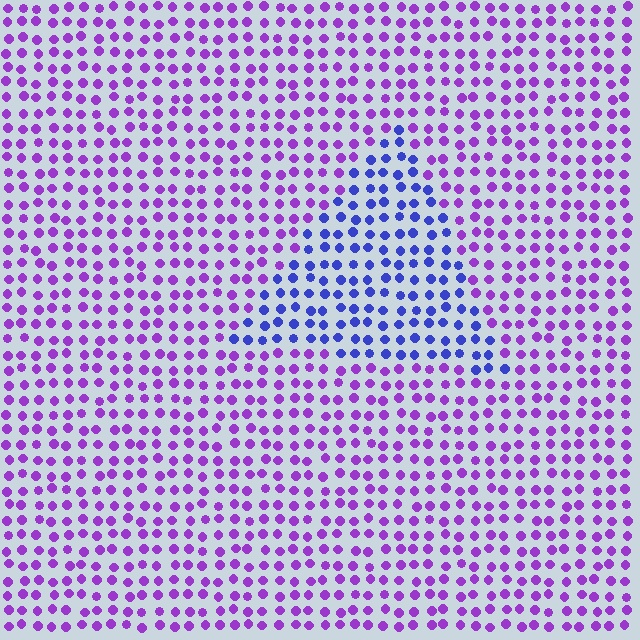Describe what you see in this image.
The image is filled with small purple elements in a uniform arrangement. A triangle-shaped region is visible where the elements are tinted to a slightly different hue, forming a subtle color boundary.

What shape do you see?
I see a triangle.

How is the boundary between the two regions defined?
The boundary is defined purely by a slight shift in hue (about 45 degrees). Spacing, size, and orientation are identical on both sides.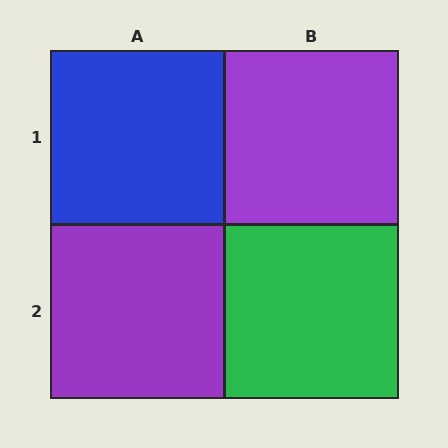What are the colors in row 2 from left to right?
Purple, green.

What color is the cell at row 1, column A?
Blue.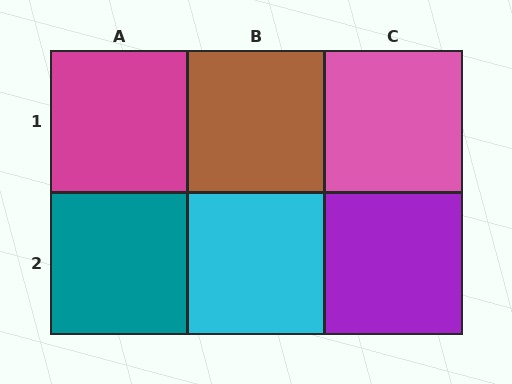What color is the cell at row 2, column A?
Teal.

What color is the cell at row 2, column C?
Purple.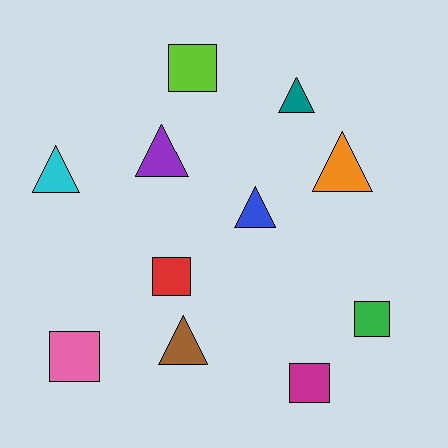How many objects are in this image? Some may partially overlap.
There are 11 objects.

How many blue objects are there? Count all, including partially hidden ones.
There is 1 blue object.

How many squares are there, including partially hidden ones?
There are 5 squares.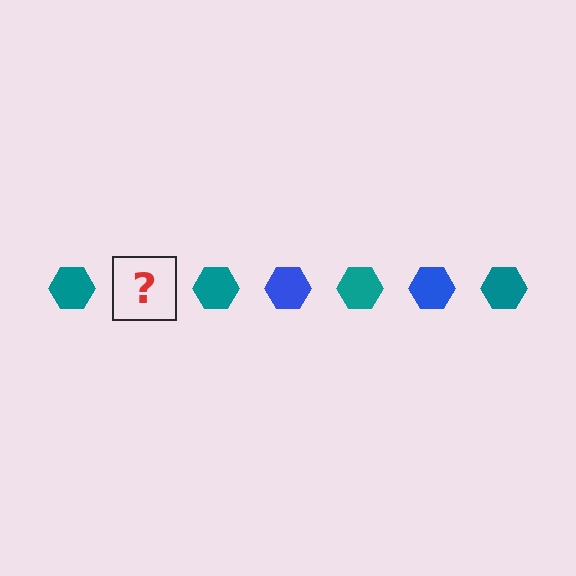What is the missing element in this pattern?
The missing element is a blue hexagon.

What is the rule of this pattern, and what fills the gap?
The rule is that the pattern cycles through teal, blue hexagons. The gap should be filled with a blue hexagon.